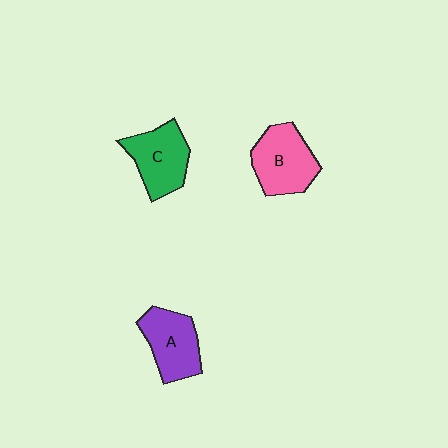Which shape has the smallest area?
Shape A (purple).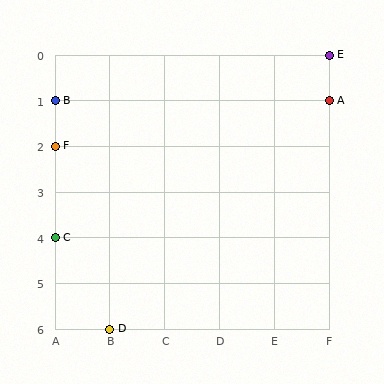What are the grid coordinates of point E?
Point E is at grid coordinates (F, 0).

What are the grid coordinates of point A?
Point A is at grid coordinates (F, 1).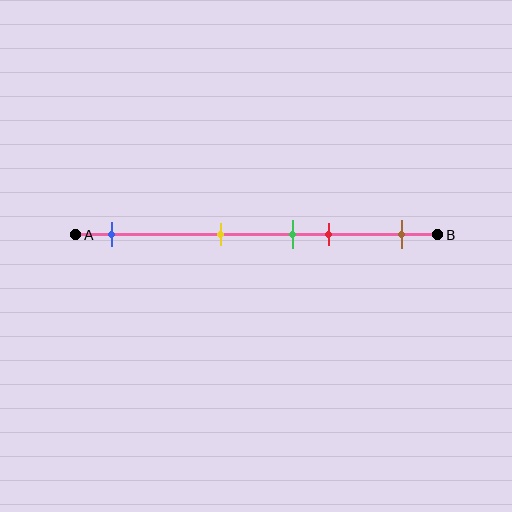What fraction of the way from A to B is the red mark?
The red mark is approximately 70% (0.7) of the way from A to B.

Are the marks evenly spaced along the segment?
No, the marks are not evenly spaced.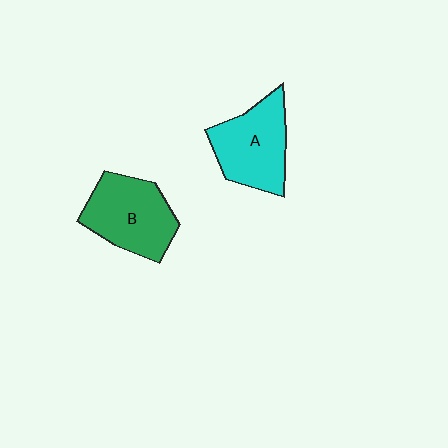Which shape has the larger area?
Shape B (green).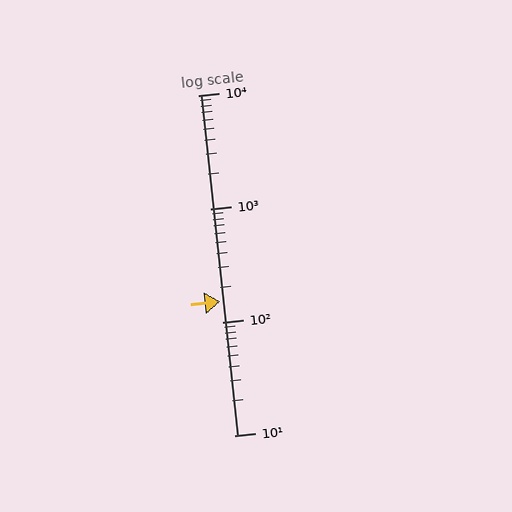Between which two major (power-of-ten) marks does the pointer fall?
The pointer is between 100 and 1000.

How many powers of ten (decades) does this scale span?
The scale spans 3 decades, from 10 to 10000.